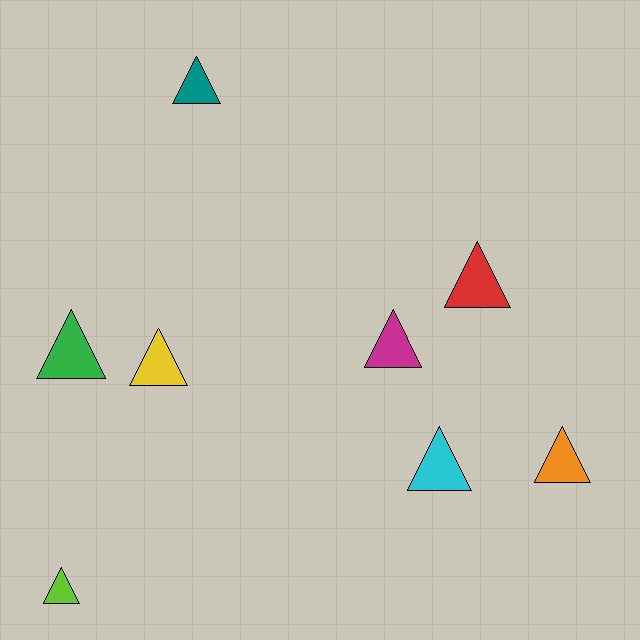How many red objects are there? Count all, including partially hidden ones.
There is 1 red object.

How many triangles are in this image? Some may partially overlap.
There are 8 triangles.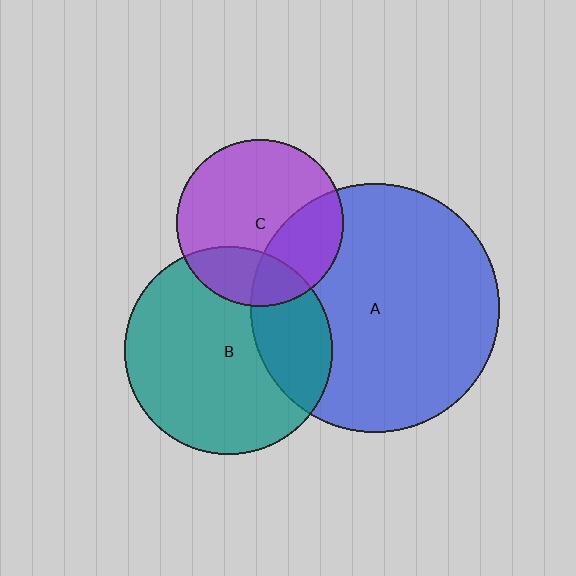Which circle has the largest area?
Circle A (blue).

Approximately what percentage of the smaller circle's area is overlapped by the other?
Approximately 25%.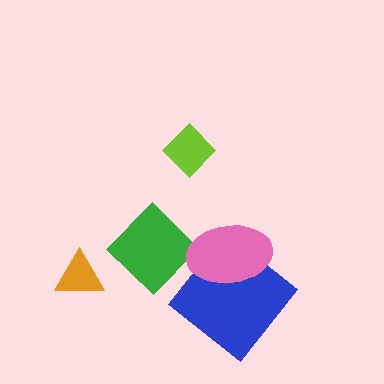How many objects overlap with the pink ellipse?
1 object overlaps with the pink ellipse.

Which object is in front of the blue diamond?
The pink ellipse is in front of the blue diamond.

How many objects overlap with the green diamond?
0 objects overlap with the green diamond.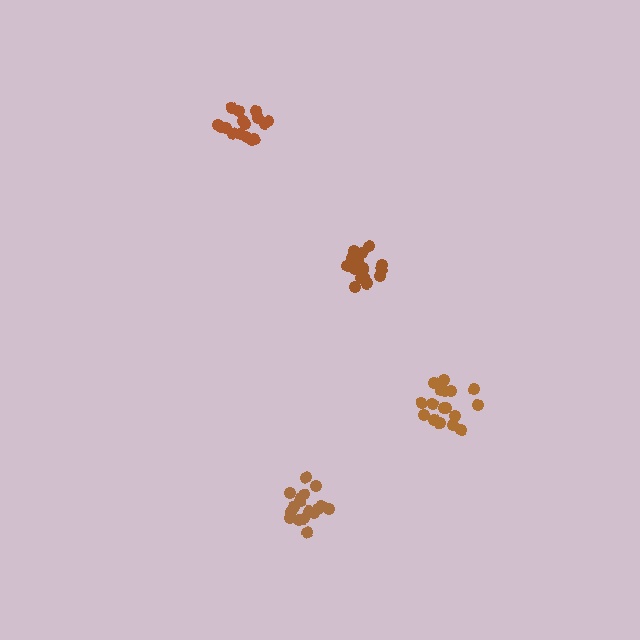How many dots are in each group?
Group 1: 17 dots, Group 2: 17 dots, Group 3: 15 dots, Group 4: 16 dots (65 total).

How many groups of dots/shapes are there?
There are 4 groups.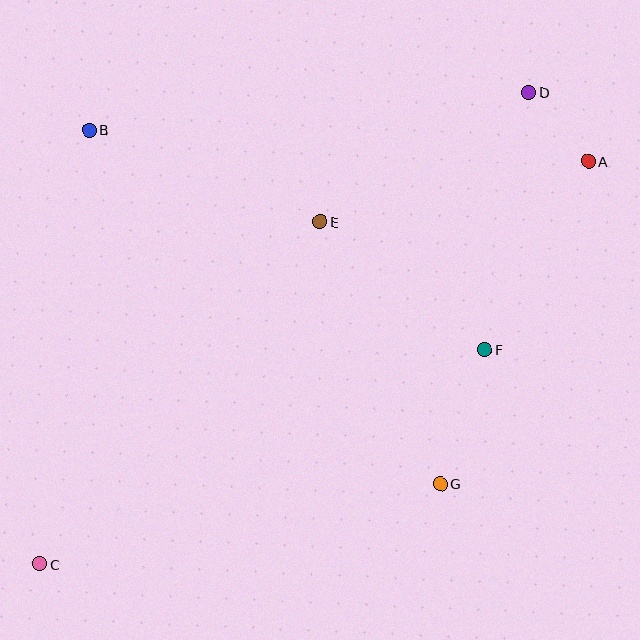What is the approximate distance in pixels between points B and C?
The distance between B and C is approximately 436 pixels.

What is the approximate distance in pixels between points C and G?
The distance between C and G is approximately 408 pixels.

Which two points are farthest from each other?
Points A and C are farthest from each other.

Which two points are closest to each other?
Points A and D are closest to each other.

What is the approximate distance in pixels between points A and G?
The distance between A and G is approximately 355 pixels.